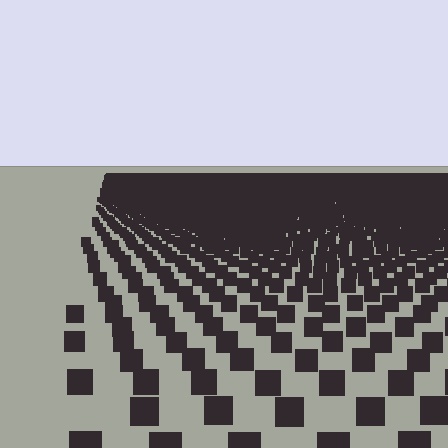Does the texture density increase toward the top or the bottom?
Density increases toward the top.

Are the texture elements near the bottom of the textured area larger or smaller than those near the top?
Larger. Near the bottom, elements are closer to the viewer and appear at a bigger on-screen size.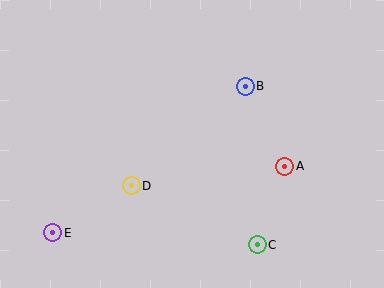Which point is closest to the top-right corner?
Point B is closest to the top-right corner.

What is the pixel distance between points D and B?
The distance between D and B is 151 pixels.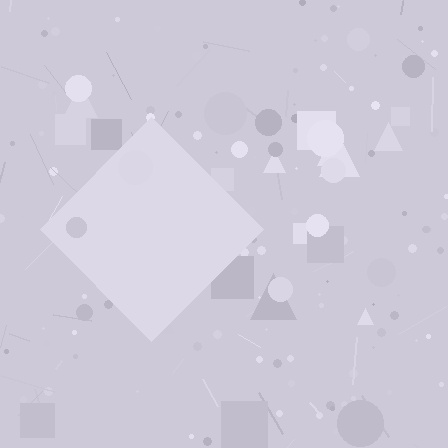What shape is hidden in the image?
A diamond is hidden in the image.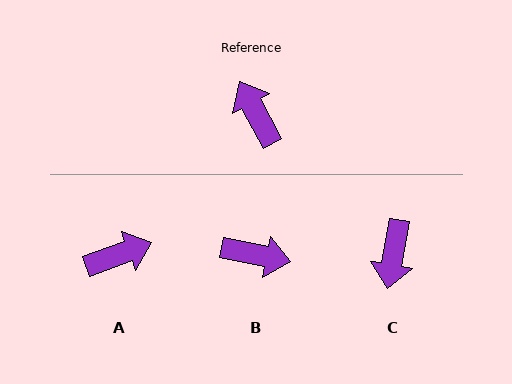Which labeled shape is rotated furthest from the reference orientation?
C, about 142 degrees away.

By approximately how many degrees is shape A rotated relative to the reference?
Approximately 98 degrees clockwise.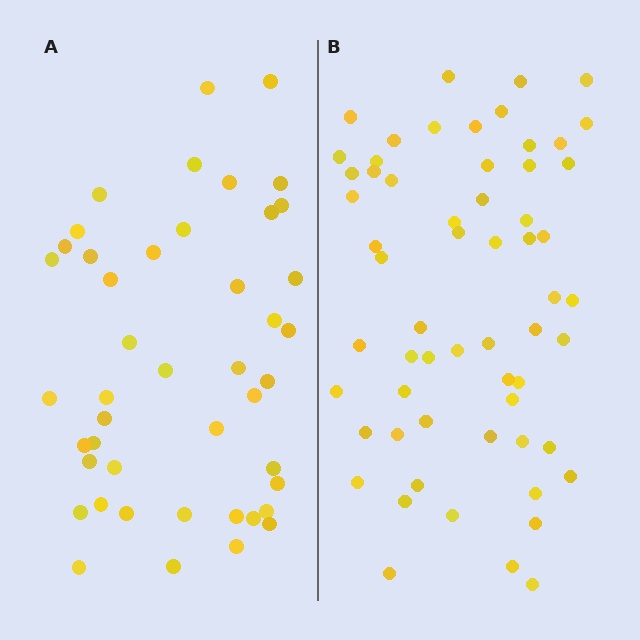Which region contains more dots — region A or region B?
Region B (the right region) has more dots.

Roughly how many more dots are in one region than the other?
Region B has approximately 15 more dots than region A.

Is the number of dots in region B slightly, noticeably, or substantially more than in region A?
Region B has noticeably more, but not dramatically so. The ratio is roughly 1.3 to 1.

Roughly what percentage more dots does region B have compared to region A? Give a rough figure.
About 35% more.